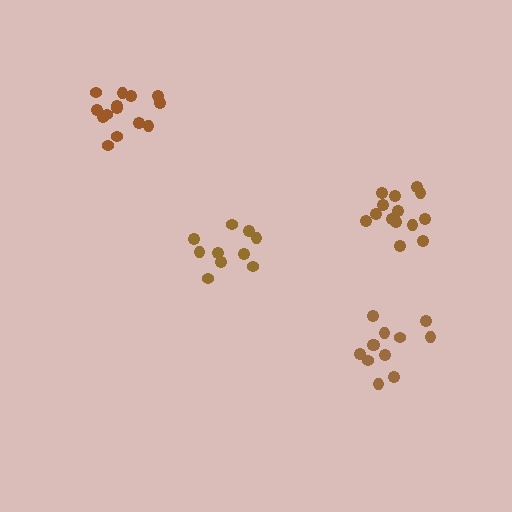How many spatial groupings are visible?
There are 4 spatial groupings.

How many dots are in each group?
Group 1: 14 dots, Group 2: 10 dots, Group 3: 14 dots, Group 4: 12 dots (50 total).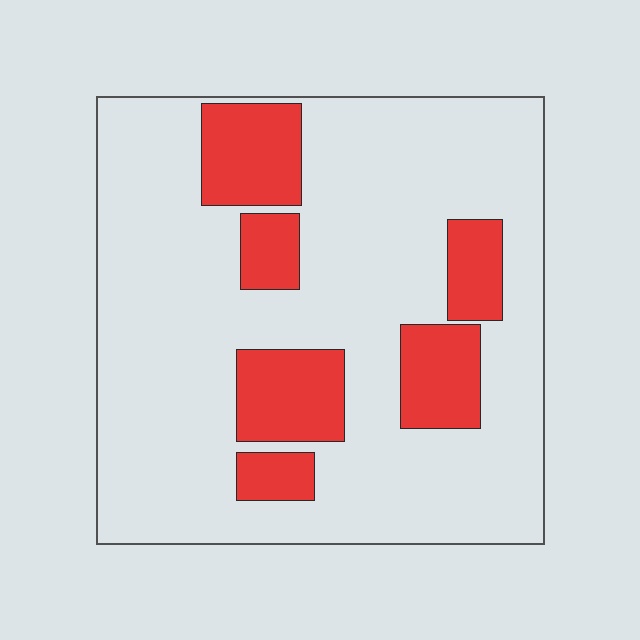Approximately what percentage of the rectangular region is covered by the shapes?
Approximately 20%.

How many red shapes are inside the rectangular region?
6.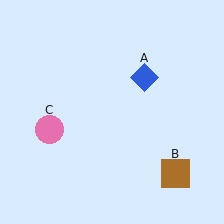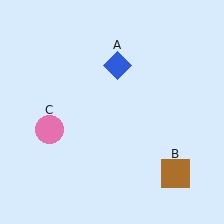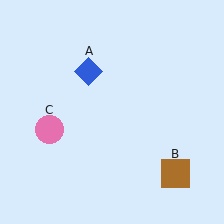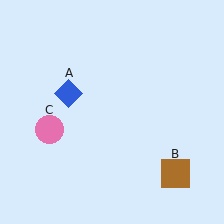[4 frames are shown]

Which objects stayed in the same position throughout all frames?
Brown square (object B) and pink circle (object C) remained stationary.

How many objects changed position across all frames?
1 object changed position: blue diamond (object A).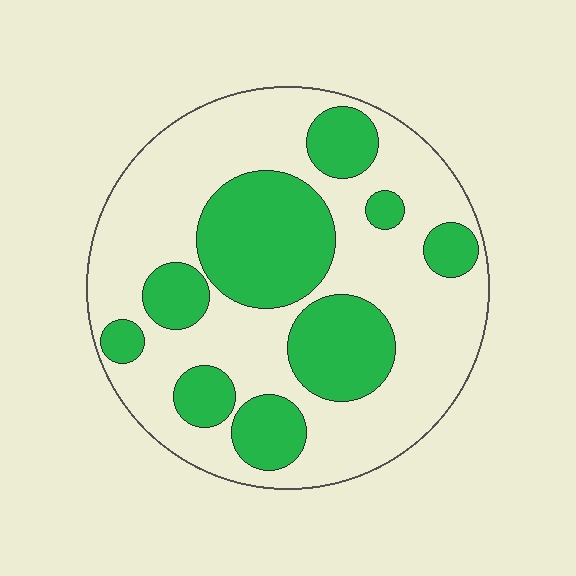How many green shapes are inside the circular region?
9.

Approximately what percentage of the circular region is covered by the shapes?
Approximately 35%.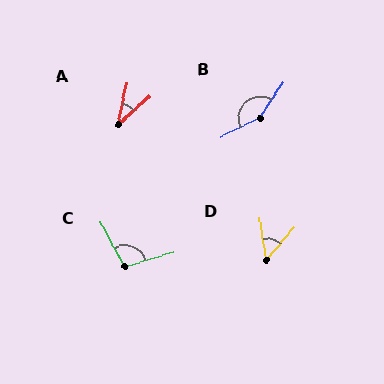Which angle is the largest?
B, at approximately 150 degrees.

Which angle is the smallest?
A, at approximately 36 degrees.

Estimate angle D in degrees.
Approximately 48 degrees.